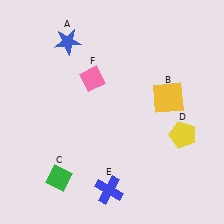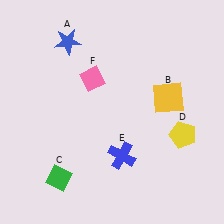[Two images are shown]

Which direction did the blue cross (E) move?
The blue cross (E) moved up.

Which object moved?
The blue cross (E) moved up.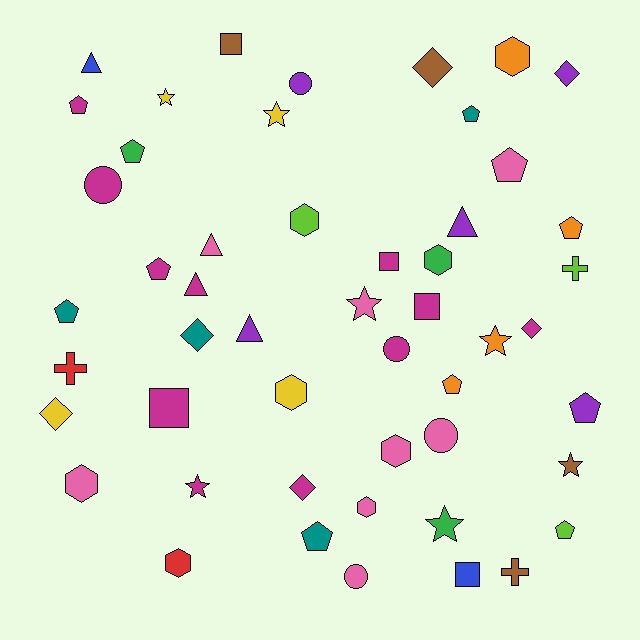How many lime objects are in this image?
There are 3 lime objects.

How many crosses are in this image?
There are 3 crosses.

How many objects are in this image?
There are 50 objects.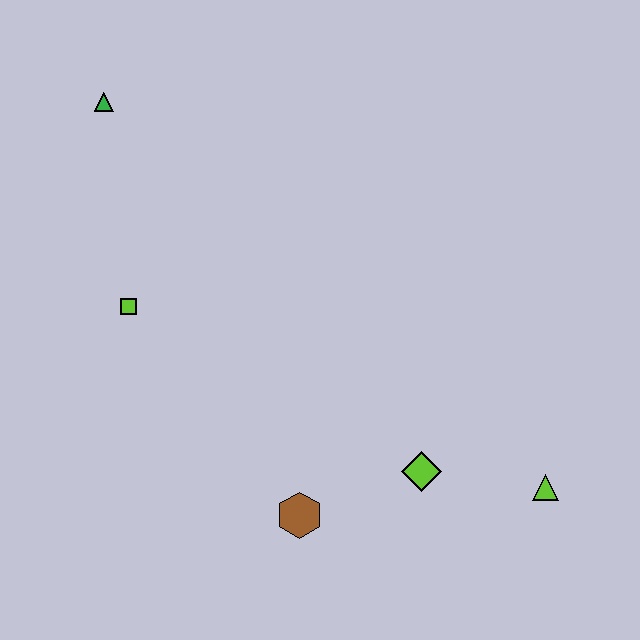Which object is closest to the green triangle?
The lime square is closest to the green triangle.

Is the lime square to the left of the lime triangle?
Yes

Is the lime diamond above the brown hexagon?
Yes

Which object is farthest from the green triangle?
The lime triangle is farthest from the green triangle.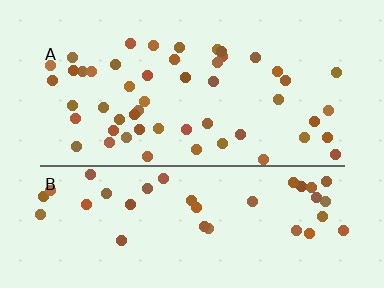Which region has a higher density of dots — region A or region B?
A (the top).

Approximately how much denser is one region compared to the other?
Approximately 1.3× — region A over region B.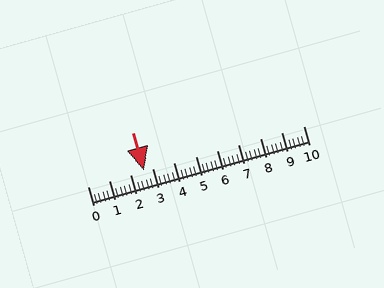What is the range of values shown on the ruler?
The ruler shows values from 0 to 10.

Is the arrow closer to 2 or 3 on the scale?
The arrow is closer to 3.